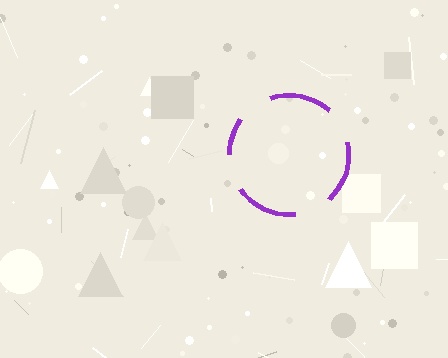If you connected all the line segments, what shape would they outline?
They would outline a circle.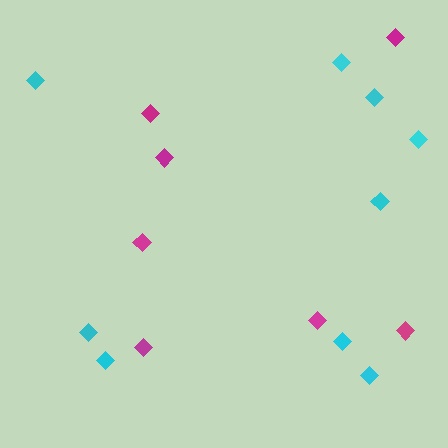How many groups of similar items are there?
There are 2 groups: one group of cyan diamonds (9) and one group of magenta diamonds (7).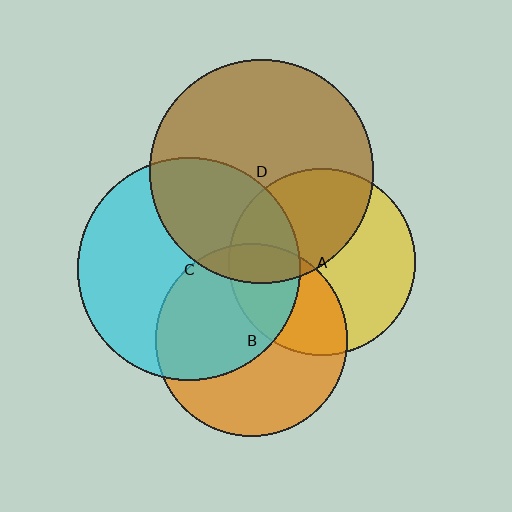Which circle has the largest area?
Circle D (brown).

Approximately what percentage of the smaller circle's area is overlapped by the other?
Approximately 45%.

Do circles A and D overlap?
Yes.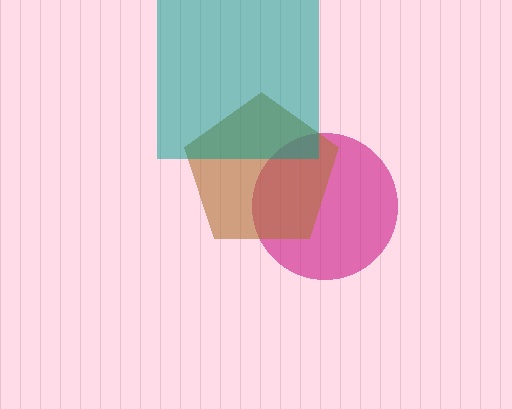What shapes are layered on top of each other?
The layered shapes are: a magenta circle, a brown pentagon, a teal square.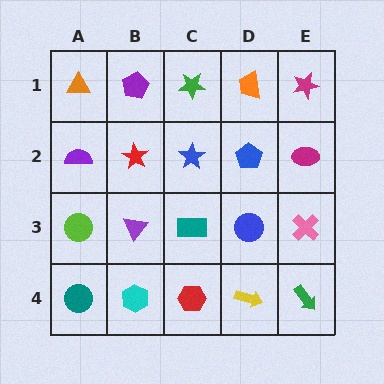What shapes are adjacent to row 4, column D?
A blue circle (row 3, column D), a red hexagon (row 4, column C), a green arrow (row 4, column E).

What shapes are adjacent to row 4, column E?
A pink cross (row 3, column E), a yellow arrow (row 4, column D).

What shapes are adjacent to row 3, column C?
A blue star (row 2, column C), a red hexagon (row 4, column C), a purple triangle (row 3, column B), a blue circle (row 3, column D).